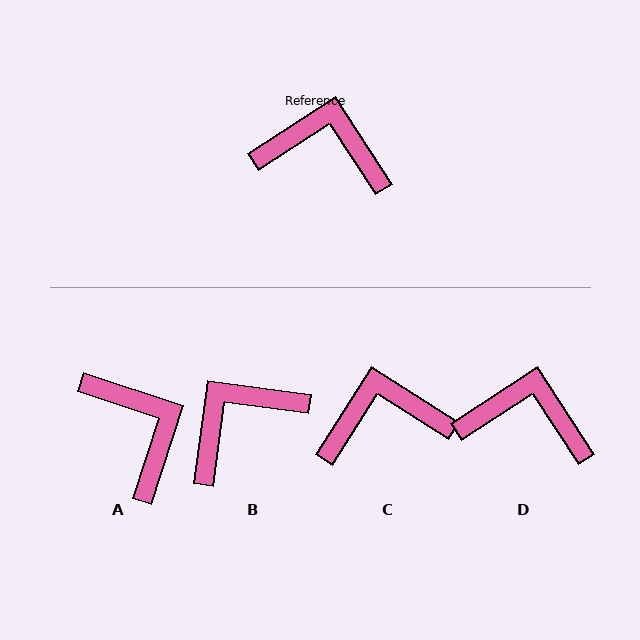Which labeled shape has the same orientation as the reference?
D.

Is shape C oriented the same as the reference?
No, it is off by about 25 degrees.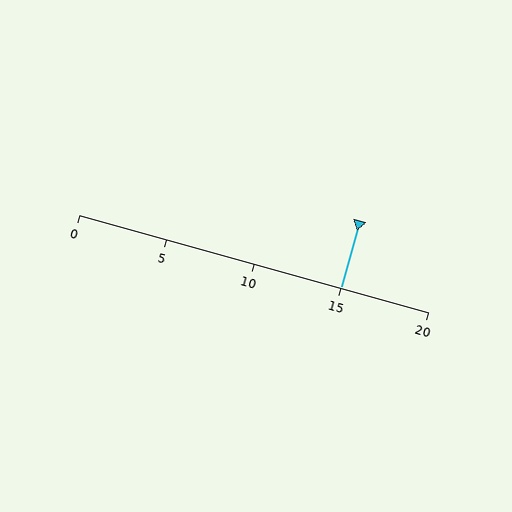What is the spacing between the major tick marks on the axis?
The major ticks are spaced 5 apart.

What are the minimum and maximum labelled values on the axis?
The axis runs from 0 to 20.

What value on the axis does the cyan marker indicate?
The marker indicates approximately 15.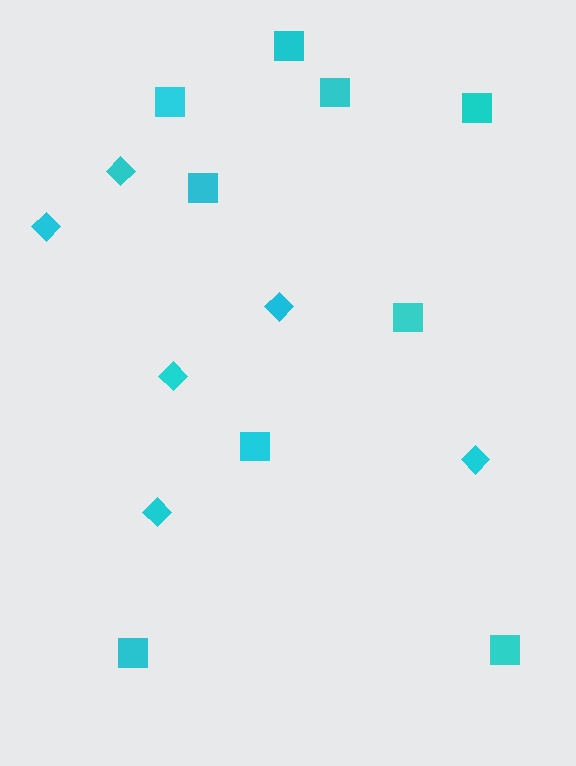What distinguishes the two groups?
There are 2 groups: one group of diamonds (6) and one group of squares (9).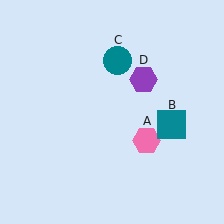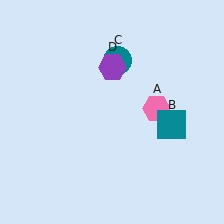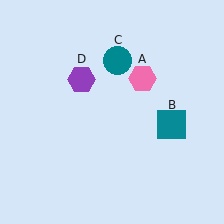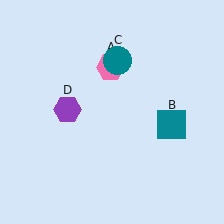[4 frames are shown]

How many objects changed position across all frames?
2 objects changed position: pink hexagon (object A), purple hexagon (object D).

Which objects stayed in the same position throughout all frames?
Teal square (object B) and teal circle (object C) remained stationary.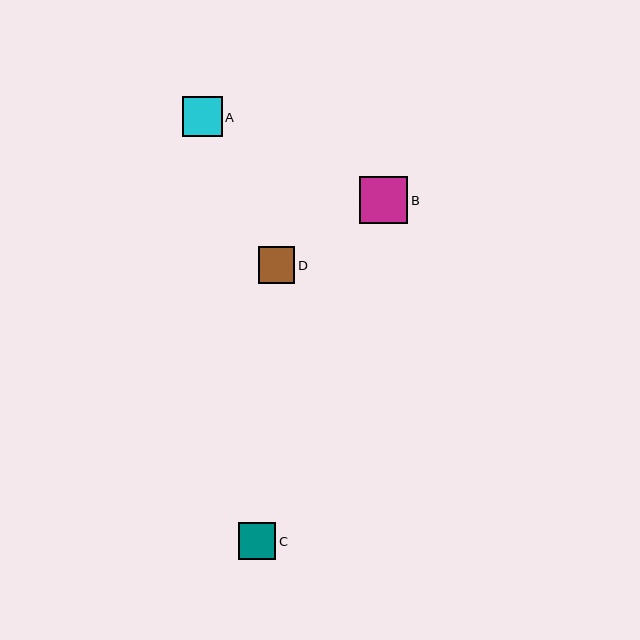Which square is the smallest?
Square D is the smallest with a size of approximately 37 pixels.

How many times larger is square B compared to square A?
Square B is approximately 1.2 times the size of square A.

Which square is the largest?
Square B is the largest with a size of approximately 48 pixels.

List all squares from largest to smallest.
From largest to smallest: B, A, C, D.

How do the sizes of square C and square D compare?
Square C and square D are approximately the same size.